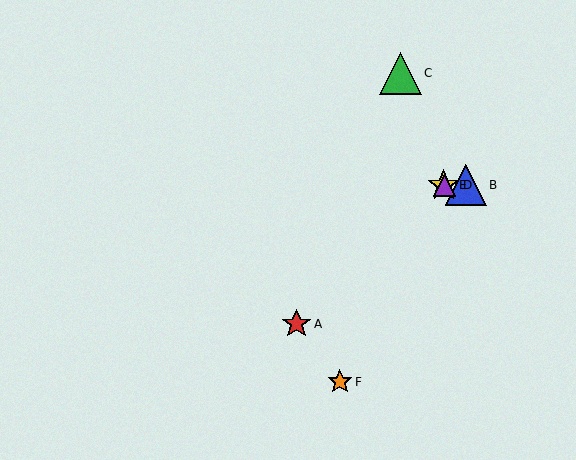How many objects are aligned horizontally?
3 objects (B, D, E) are aligned horizontally.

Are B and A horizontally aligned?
No, B is at y≈185 and A is at y≈324.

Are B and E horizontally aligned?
Yes, both are at y≈185.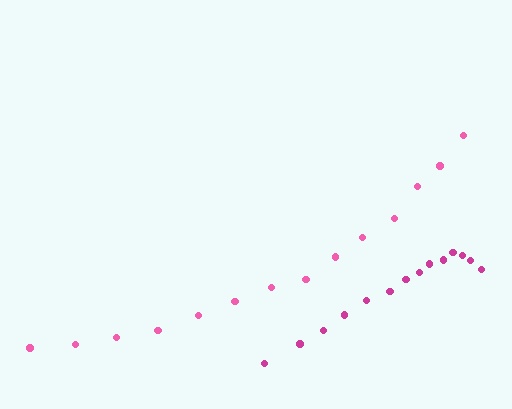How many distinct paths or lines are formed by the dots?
There are 2 distinct paths.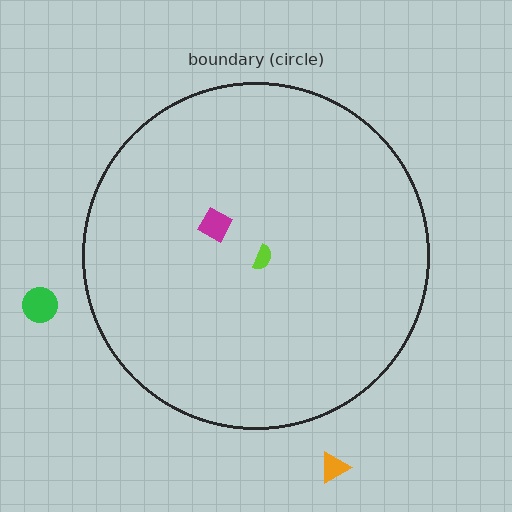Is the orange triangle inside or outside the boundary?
Outside.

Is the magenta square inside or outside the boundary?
Inside.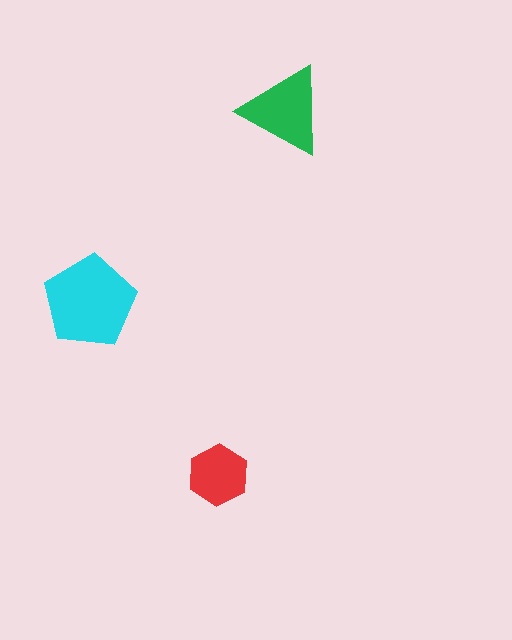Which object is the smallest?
The red hexagon.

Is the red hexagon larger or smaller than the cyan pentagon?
Smaller.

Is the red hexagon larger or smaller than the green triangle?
Smaller.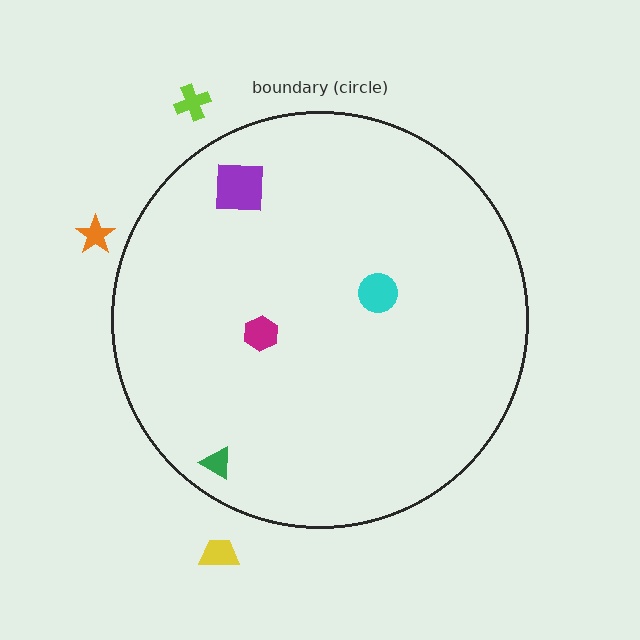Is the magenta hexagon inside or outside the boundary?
Inside.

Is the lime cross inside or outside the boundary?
Outside.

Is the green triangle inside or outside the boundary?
Inside.